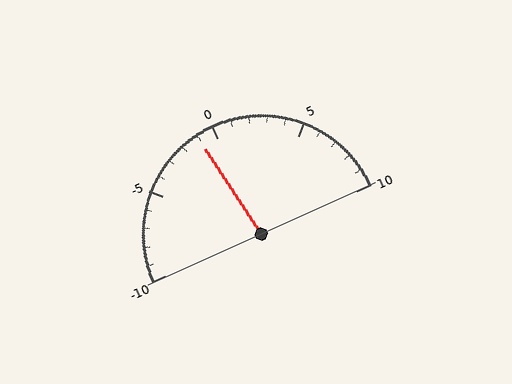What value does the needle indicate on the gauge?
The needle indicates approximately -1.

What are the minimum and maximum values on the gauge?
The gauge ranges from -10 to 10.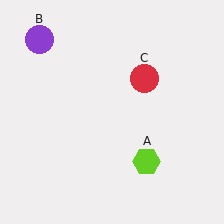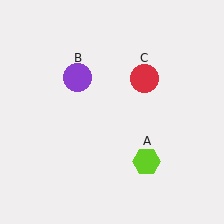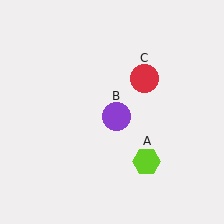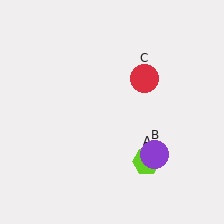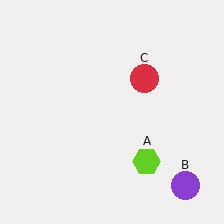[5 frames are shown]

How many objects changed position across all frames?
1 object changed position: purple circle (object B).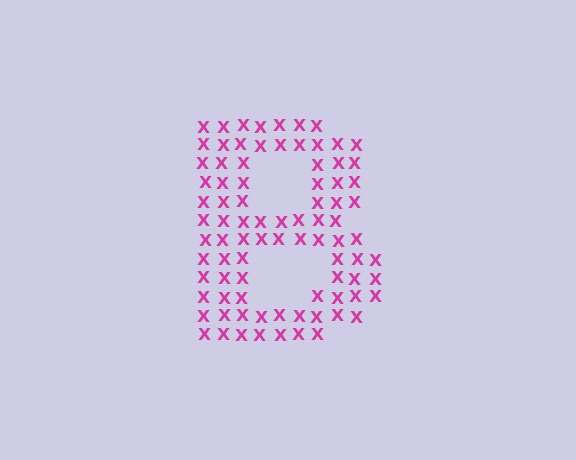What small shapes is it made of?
It is made of small letter X's.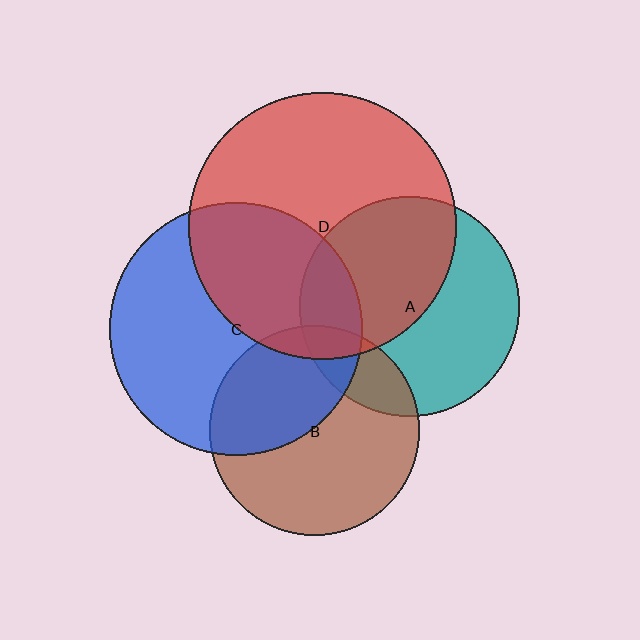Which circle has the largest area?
Circle D (red).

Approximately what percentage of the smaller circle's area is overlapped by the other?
Approximately 50%.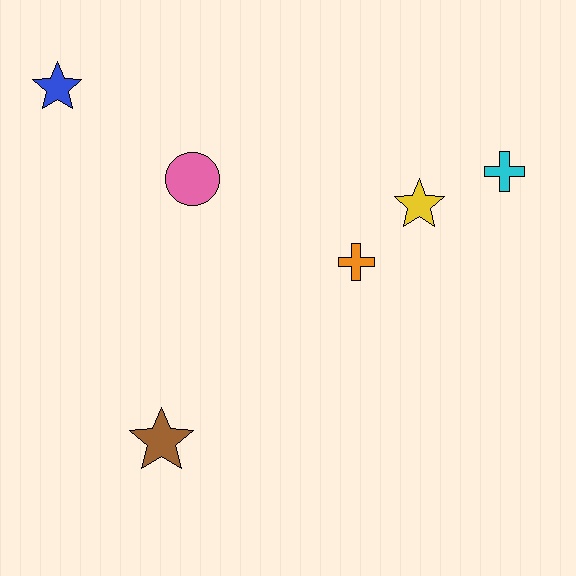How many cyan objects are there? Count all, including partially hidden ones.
There is 1 cyan object.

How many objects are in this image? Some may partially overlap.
There are 6 objects.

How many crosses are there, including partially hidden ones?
There are 2 crosses.